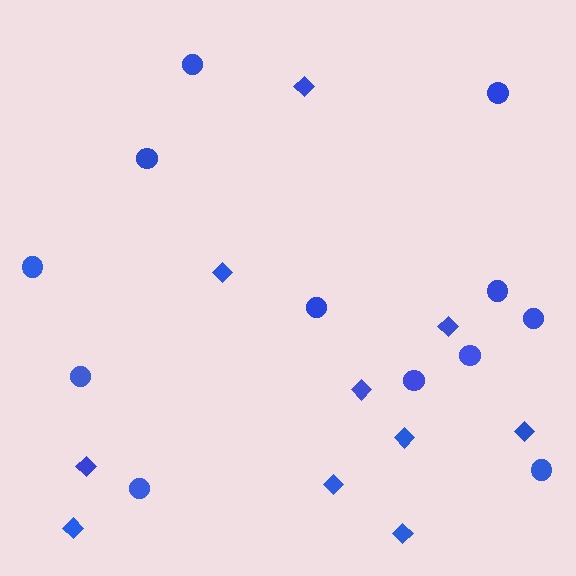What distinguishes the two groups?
There are 2 groups: one group of diamonds (10) and one group of circles (12).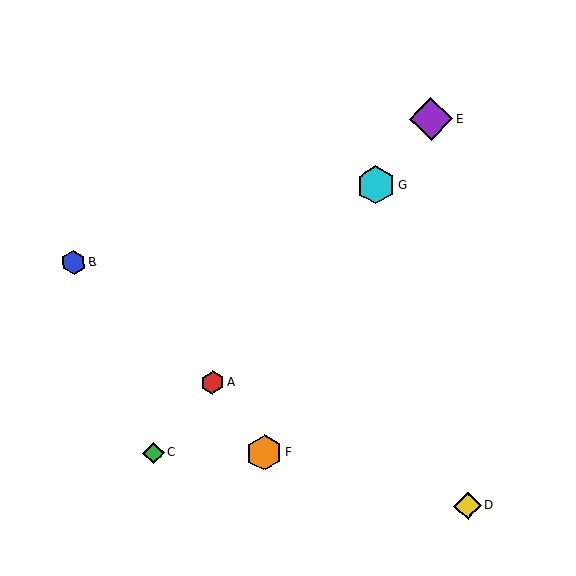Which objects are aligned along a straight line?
Objects A, C, E, G are aligned along a straight line.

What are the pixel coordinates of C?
Object C is at (154, 453).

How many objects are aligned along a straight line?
4 objects (A, C, E, G) are aligned along a straight line.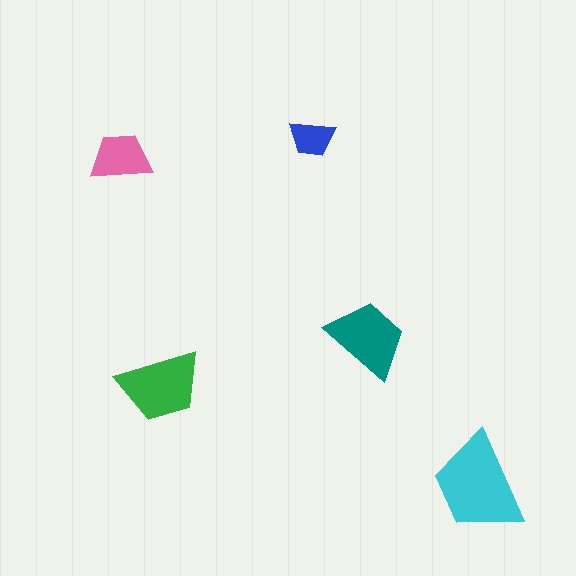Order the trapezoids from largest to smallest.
the cyan one, the green one, the teal one, the pink one, the blue one.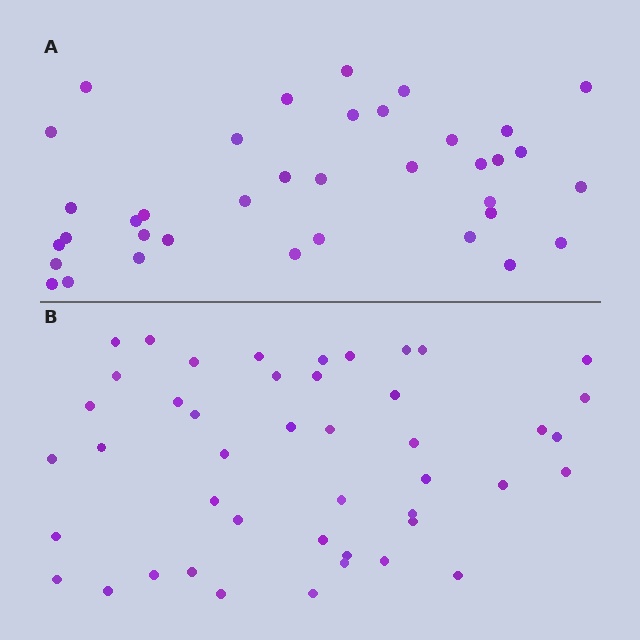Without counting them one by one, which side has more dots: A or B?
Region B (the bottom region) has more dots.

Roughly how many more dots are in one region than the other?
Region B has roughly 8 or so more dots than region A.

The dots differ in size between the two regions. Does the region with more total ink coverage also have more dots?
No. Region A has more total ink coverage because its dots are larger, but region B actually contains more individual dots. Total area can be misleading — the number of items is what matters here.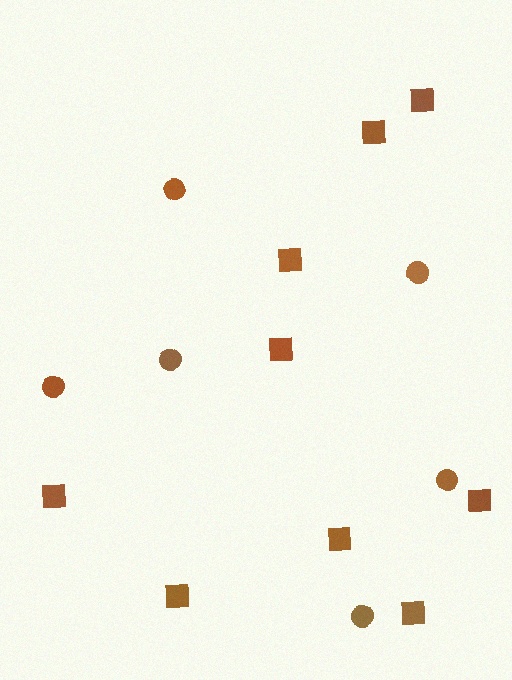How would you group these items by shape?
There are 2 groups: one group of circles (6) and one group of squares (9).